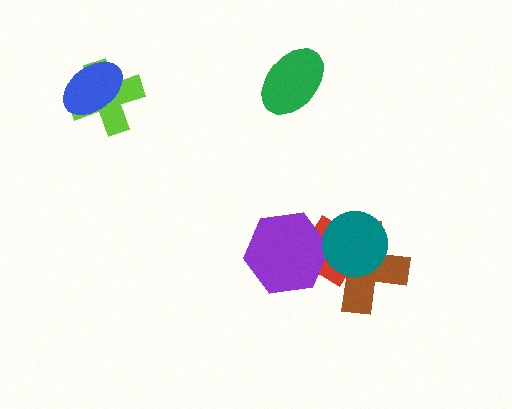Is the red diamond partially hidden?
Yes, it is partially covered by another shape.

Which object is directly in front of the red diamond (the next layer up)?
The purple hexagon is directly in front of the red diamond.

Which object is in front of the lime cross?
The blue ellipse is in front of the lime cross.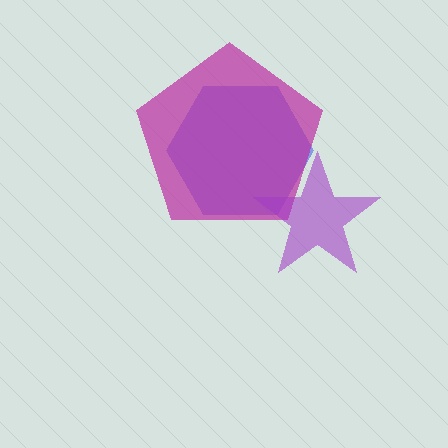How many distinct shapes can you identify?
There are 3 distinct shapes: a blue hexagon, a magenta pentagon, a purple star.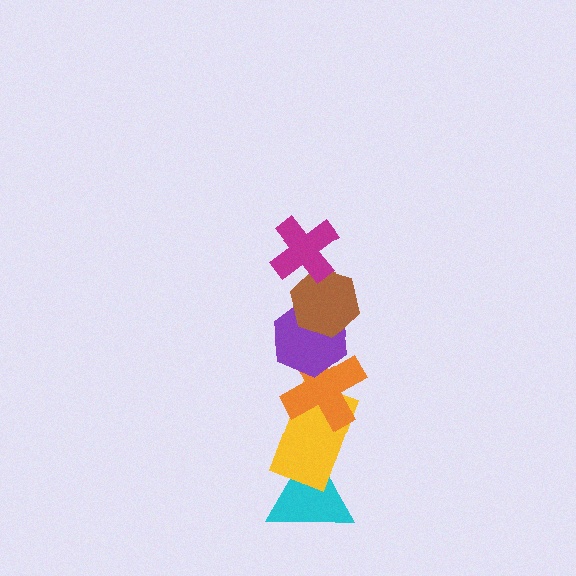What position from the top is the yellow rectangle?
The yellow rectangle is 5th from the top.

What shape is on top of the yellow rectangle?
The orange cross is on top of the yellow rectangle.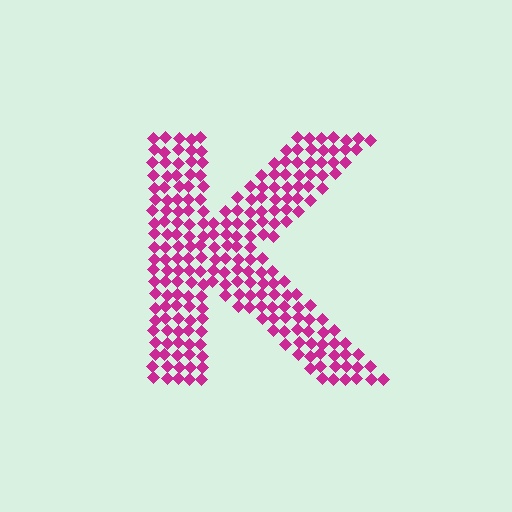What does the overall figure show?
The overall figure shows the letter K.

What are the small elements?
The small elements are diamonds.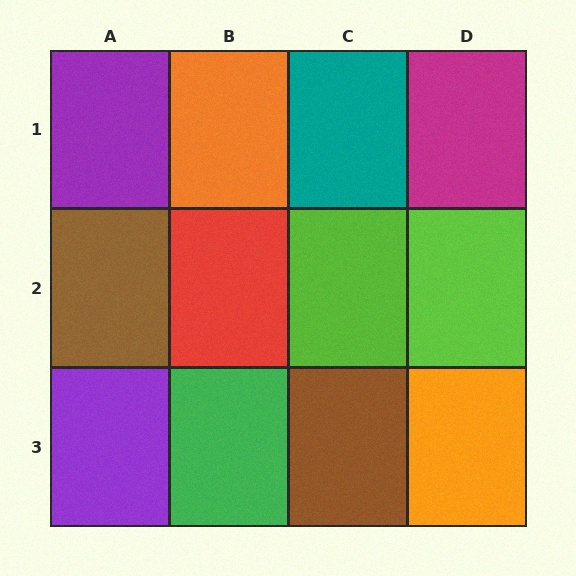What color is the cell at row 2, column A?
Brown.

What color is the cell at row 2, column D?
Lime.